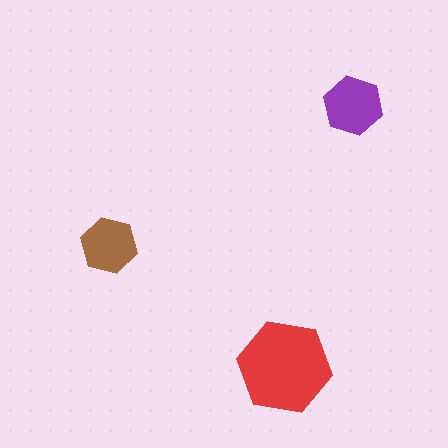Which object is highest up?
The purple hexagon is topmost.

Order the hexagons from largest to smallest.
the red one, the purple one, the brown one.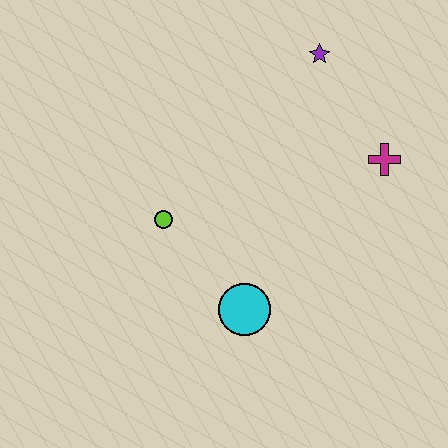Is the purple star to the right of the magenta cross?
No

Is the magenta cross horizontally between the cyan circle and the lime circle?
No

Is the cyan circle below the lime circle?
Yes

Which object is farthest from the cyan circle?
The purple star is farthest from the cyan circle.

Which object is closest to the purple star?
The magenta cross is closest to the purple star.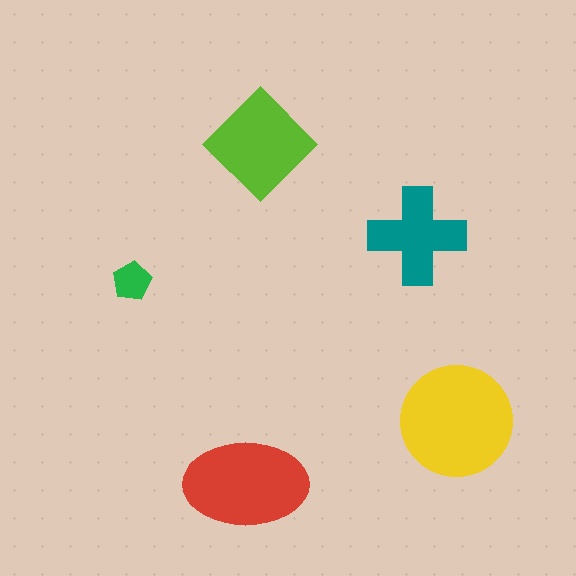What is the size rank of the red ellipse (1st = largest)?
2nd.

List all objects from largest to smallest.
The yellow circle, the red ellipse, the lime diamond, the teal cross, the green pentagon.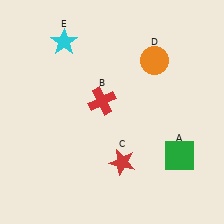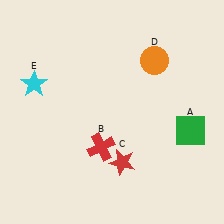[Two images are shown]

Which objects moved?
The objects that moved are: the green square (A), the red cross (B), the cyan star (E).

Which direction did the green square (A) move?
The green square (A) moved up.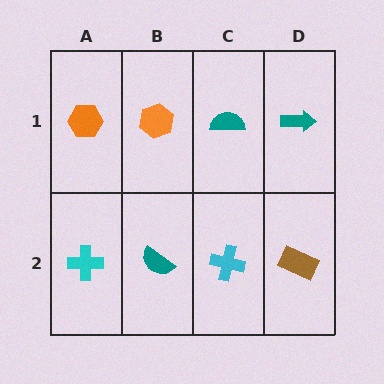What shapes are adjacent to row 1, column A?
A cyan cross (row 2, column A), an orange hexagon (row 1, column B).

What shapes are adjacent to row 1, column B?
A teal semicircle (row 2, column B), an orange hexagon (row 1, column A), a teal semicircle (row 1, column C).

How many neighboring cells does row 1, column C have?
3.